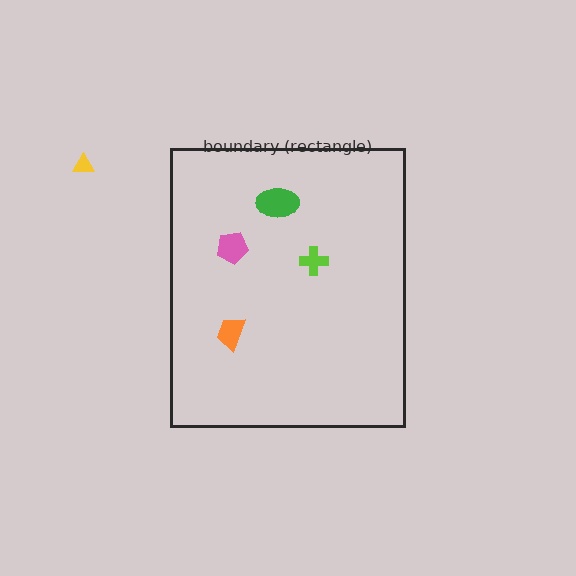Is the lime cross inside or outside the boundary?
Inside.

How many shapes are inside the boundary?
4 inside, 1 outside.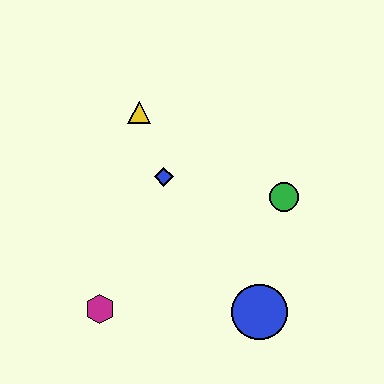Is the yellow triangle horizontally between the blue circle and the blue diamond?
No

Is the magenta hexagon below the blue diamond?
Yes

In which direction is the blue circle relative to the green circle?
The blue circle is below the green circle.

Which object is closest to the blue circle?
The green circle is closest to the blue circle.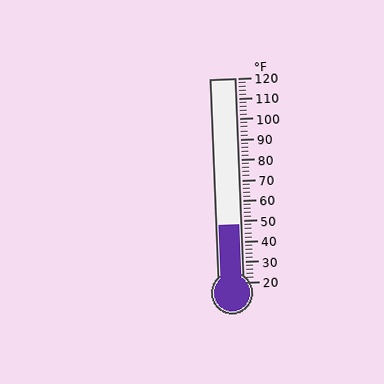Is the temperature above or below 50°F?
The temperature is below 50°F.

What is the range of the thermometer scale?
The thermometer scale ranges from 20°F to 120°F.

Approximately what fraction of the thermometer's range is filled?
The thermometer is filled to approximately 30% of its range.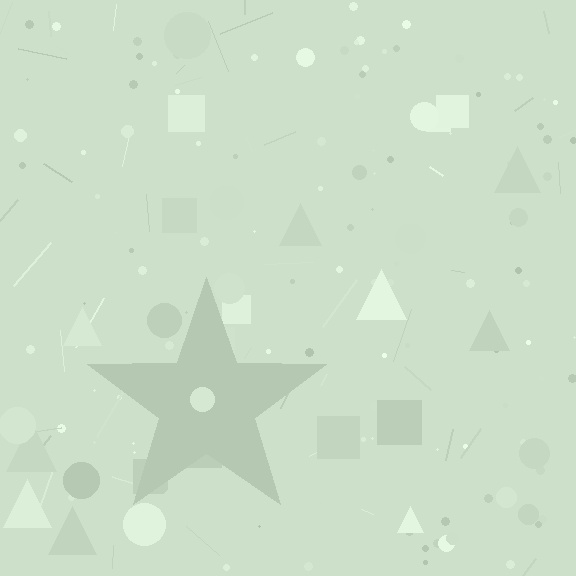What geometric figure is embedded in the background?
A star is embedded in the background.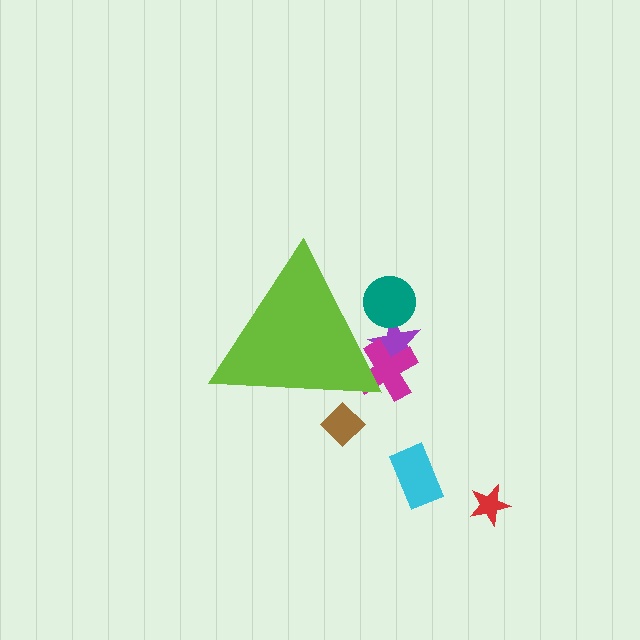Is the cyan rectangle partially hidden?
No, the cyan rectangle is fully visible.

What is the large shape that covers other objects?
A lime triangle.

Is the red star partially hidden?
No, the red star is fully visible.